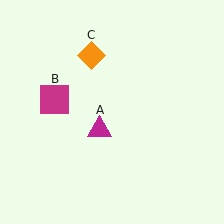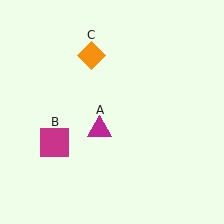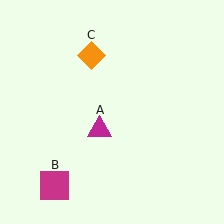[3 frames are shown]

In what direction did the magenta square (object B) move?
The magenta square (object B) moved down.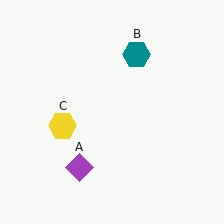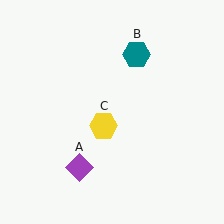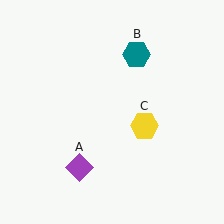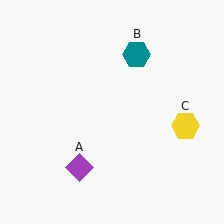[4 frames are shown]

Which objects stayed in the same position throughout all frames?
Purple diamond (object A) and teal hexagon (object B) remained stationary.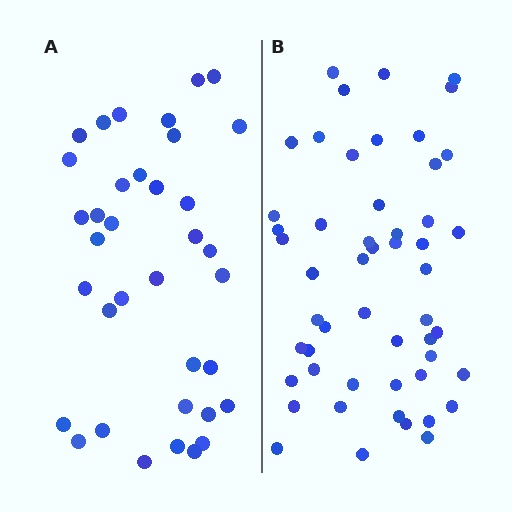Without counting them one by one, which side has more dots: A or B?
Region B (the right region) has more dots.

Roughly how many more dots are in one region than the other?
Region B has approximately 15 more dots than region A.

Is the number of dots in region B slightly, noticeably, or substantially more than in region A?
Region B has noticeably more, but not dramatically so. The ratio is roughly 1.4 to 1.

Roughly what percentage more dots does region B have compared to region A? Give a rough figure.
About 45% more.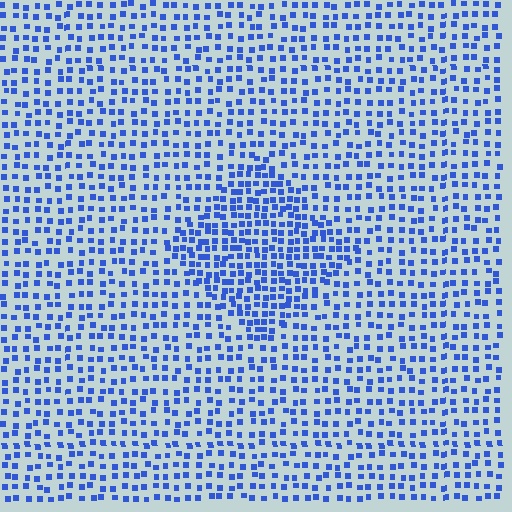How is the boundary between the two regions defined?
The boundary is defined by a change in element density (approximately 1.7x ratio). All elements are the same color, size, and shape.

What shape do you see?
I see a diamond.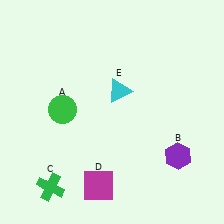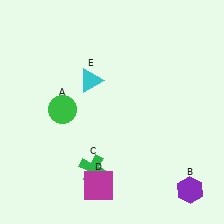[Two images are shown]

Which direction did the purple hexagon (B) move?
The purple hexagon (B) moved down.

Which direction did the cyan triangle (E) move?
The cyan triangle (E) moved left.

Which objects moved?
The objects that moved are: the purple hexagon (B), the green cross (C), the cyan triangle (E).